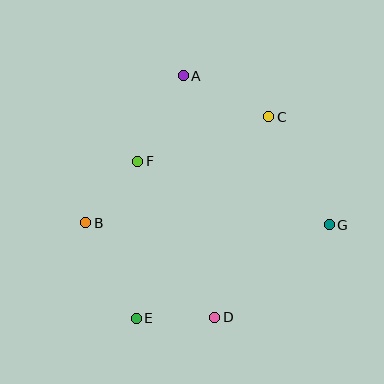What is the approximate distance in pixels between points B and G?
The distance between B and G is approximately 243 pixels.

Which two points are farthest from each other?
Points A and E are farthest from each other.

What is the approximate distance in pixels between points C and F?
The distance between C and F is approximately 138 pixels.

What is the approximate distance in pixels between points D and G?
The distance between D and G is approximately 147 pixels.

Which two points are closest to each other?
Points D and E are closest to each other.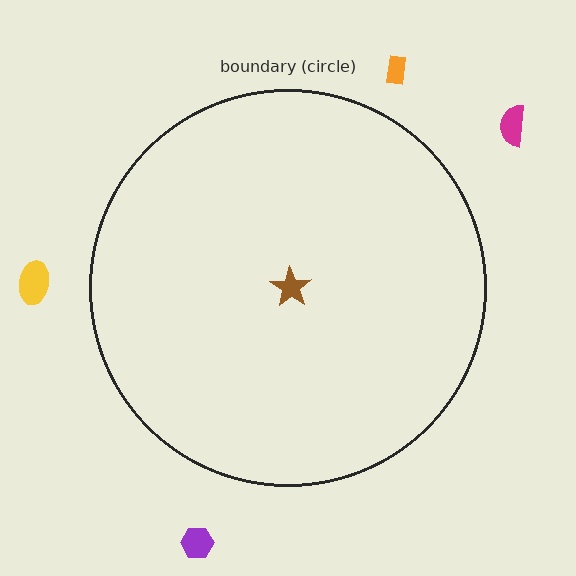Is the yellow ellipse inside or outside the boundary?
Outside.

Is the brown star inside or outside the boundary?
Inside.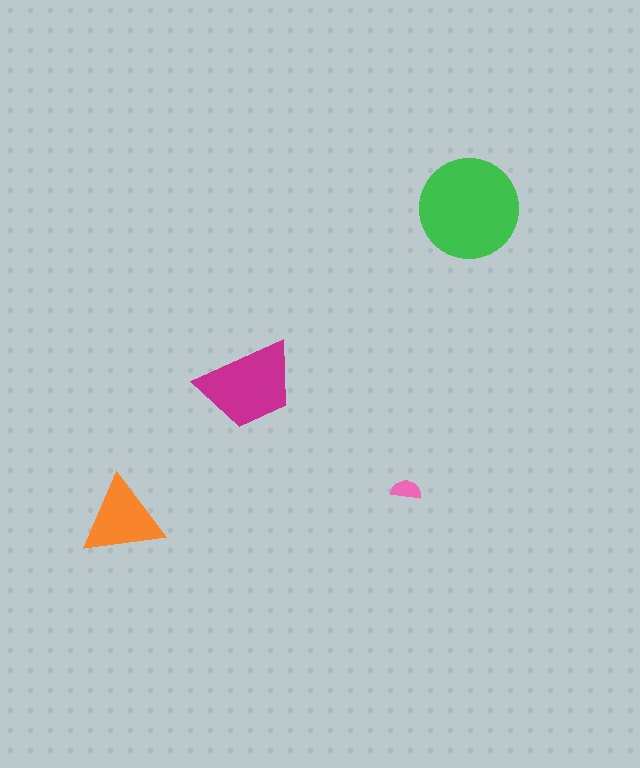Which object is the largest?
The green circle.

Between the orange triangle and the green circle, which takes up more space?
The green circle.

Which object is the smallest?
The pink semicircle.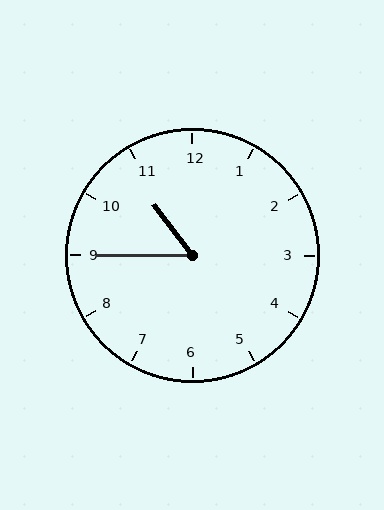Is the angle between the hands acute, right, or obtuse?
It is acute.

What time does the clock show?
10:45.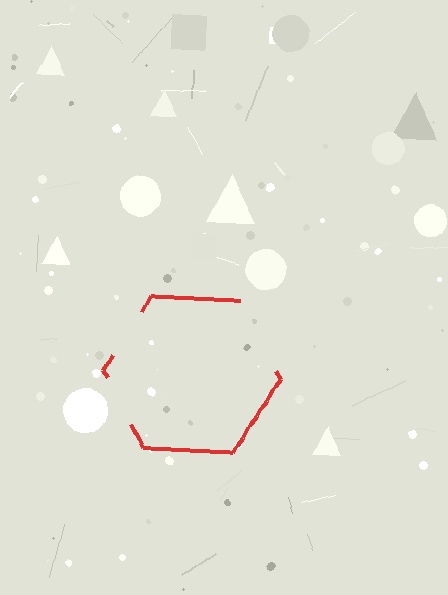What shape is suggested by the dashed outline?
The dashed outline suggests a hexagon.